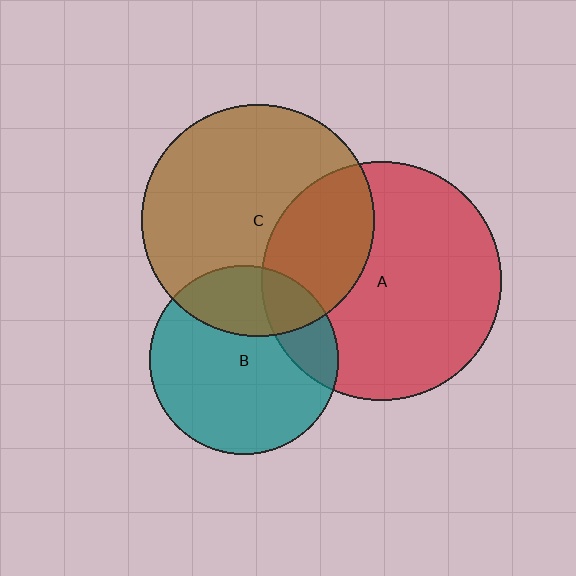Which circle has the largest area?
Circle A (red).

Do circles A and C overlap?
Yes.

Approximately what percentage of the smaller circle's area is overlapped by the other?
Approximately 30%.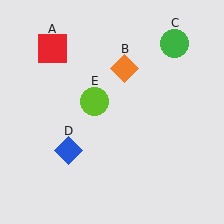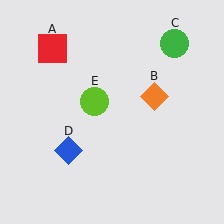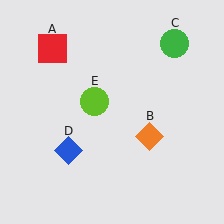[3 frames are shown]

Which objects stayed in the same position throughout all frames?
Red square (object A) and green circle (object C) and blue diamond (object D) and lime circle (object E) remained stationary.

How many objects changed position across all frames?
1 object changed position: orange diamond (object B).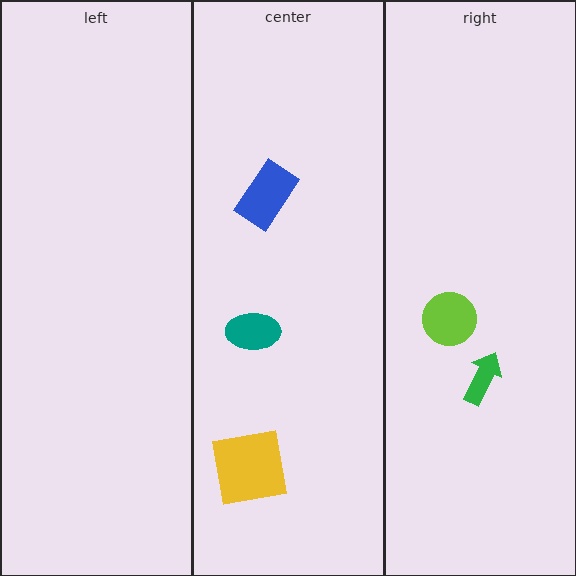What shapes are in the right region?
The green arrow, the lime circle.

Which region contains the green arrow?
The right region.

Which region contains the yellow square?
The center region.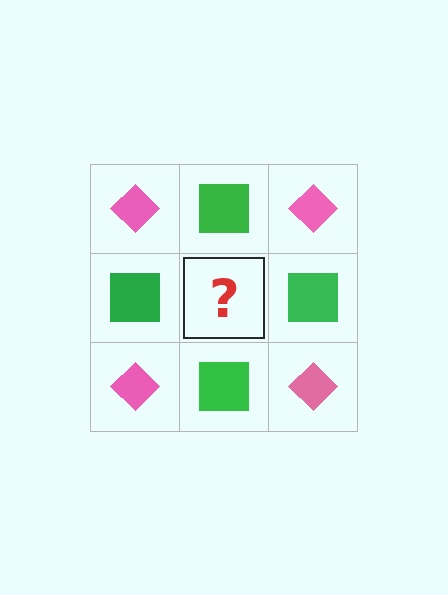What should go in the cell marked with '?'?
The missing cell should contain a pink diamond.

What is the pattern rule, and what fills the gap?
The rule is that it alternates pink diamond and green square in a checkerboard pattern. The gap should be filled with a pink diamond.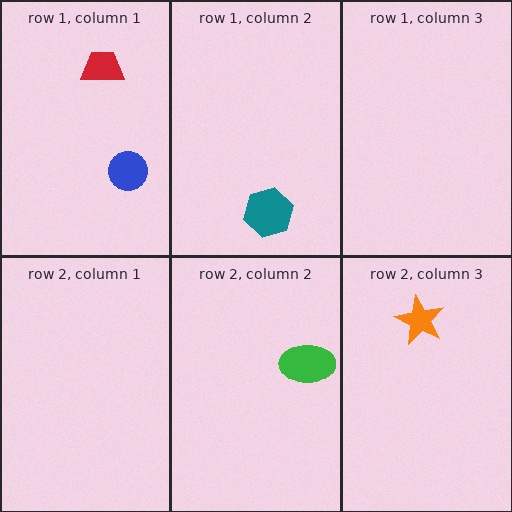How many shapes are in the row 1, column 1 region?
2.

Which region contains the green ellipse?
The row 2, column 2 region.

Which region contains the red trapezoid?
The row 1, column 1 region.